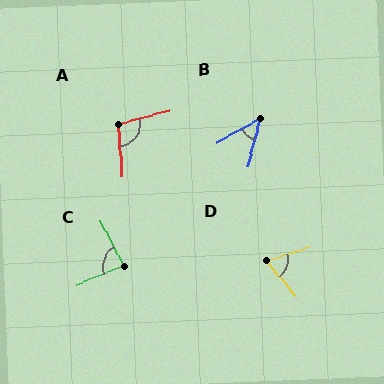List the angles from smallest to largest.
B (47°), D (67°), C (85°), A (101°).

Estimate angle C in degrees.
Approximately 85 degrees.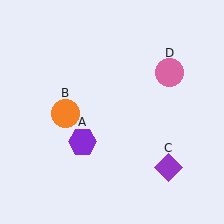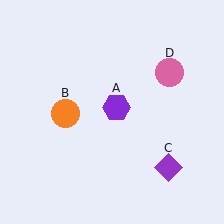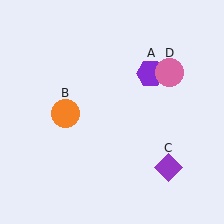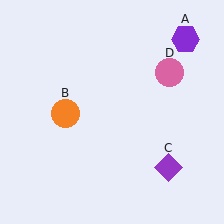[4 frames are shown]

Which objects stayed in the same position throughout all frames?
Orange circle (object B) and purple diamond (object C) and pink circle (object D) remained stationary.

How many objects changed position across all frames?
1 object changed position: purple hexagon (object A).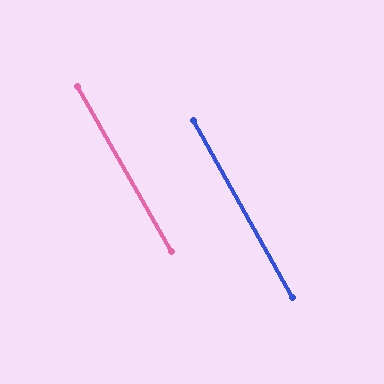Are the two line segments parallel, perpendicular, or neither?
Parallel — their directions differ by only 0.5°.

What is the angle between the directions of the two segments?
Approximately 1 degree.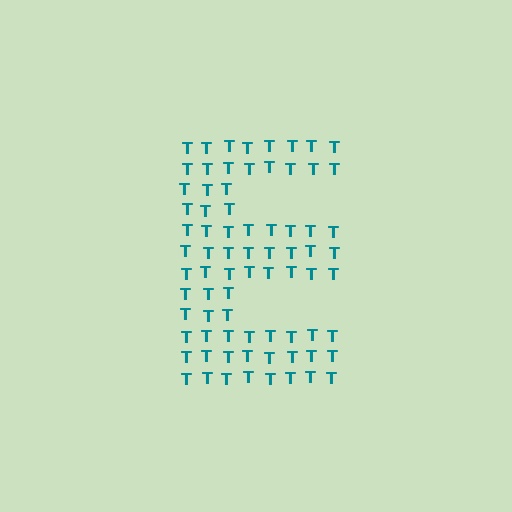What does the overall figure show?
The overall figure shows the letter E.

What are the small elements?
The small elements are letter T's.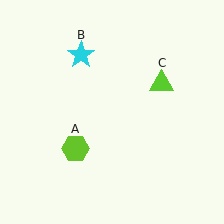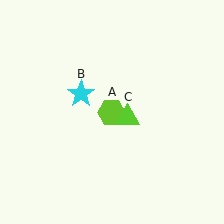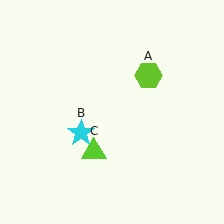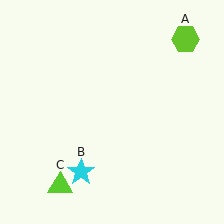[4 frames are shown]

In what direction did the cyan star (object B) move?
The cyan star (object B) moved down.